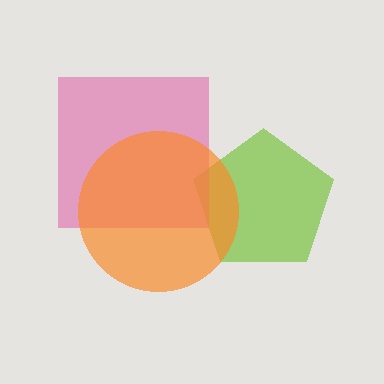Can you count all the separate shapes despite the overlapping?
Yes, there are 3 separate shapes.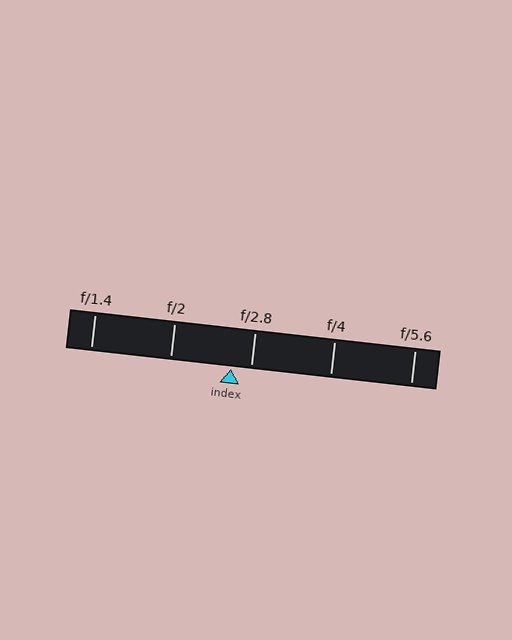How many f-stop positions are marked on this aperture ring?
There are 5 f-stop positions marked.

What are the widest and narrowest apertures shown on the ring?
The widest aperture shown is f/1.4 and the narrowest is f/5.6.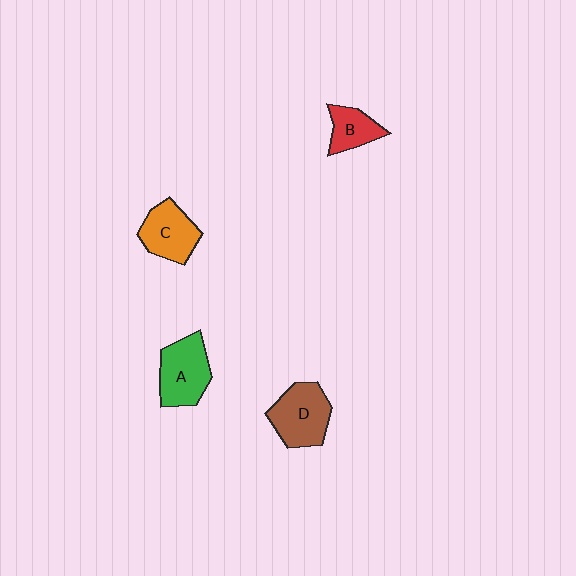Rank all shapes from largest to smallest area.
From largest to smallest: D (brown), A (green), C (orange), B (red).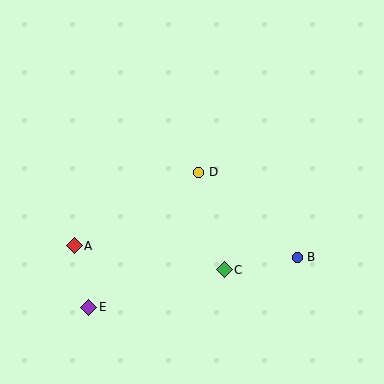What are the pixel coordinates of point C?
Point C is at (224, 270).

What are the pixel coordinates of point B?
Point B is at (297, 257).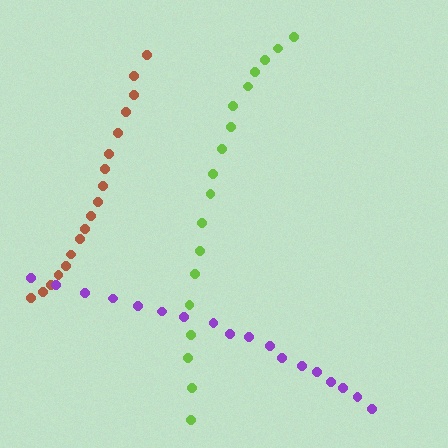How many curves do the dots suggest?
There are 3 distinct paths.